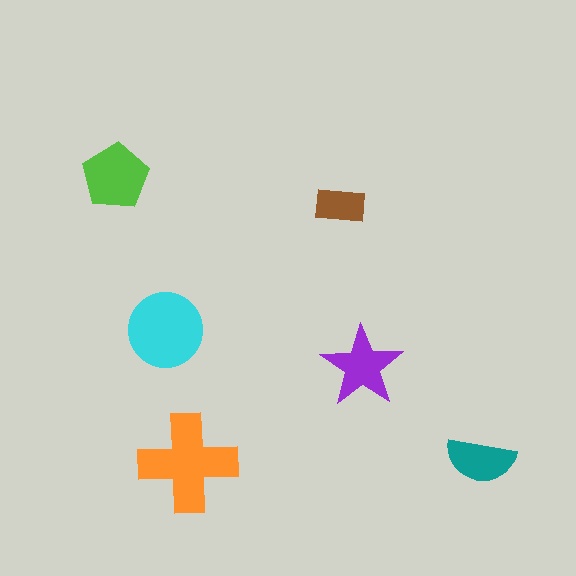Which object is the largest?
The orange cross.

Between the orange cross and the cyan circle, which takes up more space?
The orange cross.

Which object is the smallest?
The brown rectangle.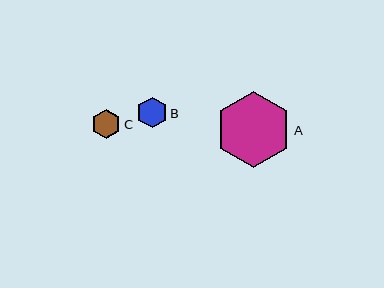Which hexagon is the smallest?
Hexagon C is the smallest with a size of approximately 29 pixels.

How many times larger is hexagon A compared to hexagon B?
Hexagon A is approximately 2.5 times the size of hexagon B.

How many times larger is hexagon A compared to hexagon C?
Hexagon A is approximately 2.6 times the size of hexagon C.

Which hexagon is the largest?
Hexagon A is the largest with a size of approximately 76 pixels.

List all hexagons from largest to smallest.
From largest to smallest: A, B, C.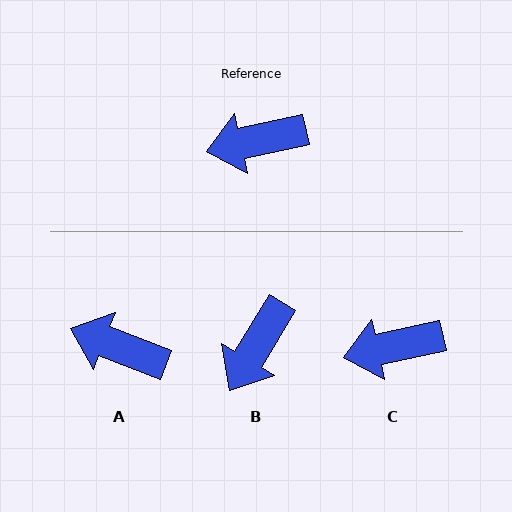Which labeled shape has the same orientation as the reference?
C.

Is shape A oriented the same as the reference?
No, it is off by about 33 degrees.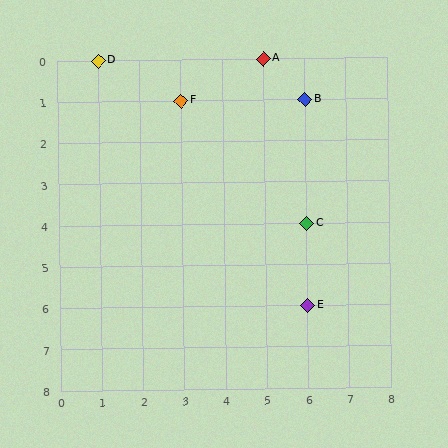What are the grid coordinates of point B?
Point B is at grid coordinates (6, 1).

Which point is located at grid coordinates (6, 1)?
Point B is at (6, 1).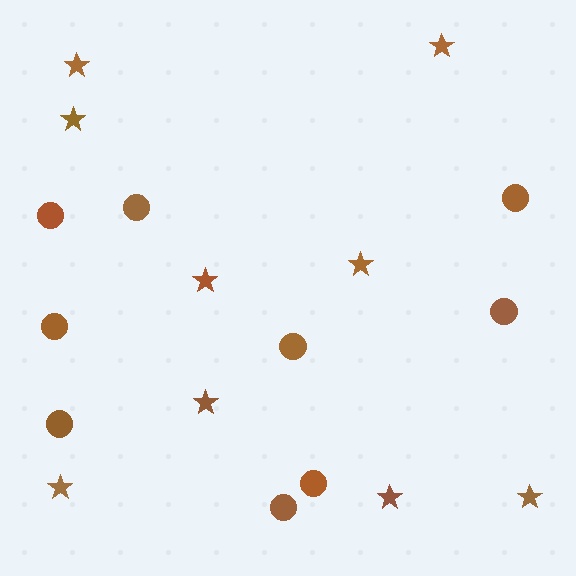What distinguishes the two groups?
There are 2 groups: one group of circles (9) and one group of stars (9).